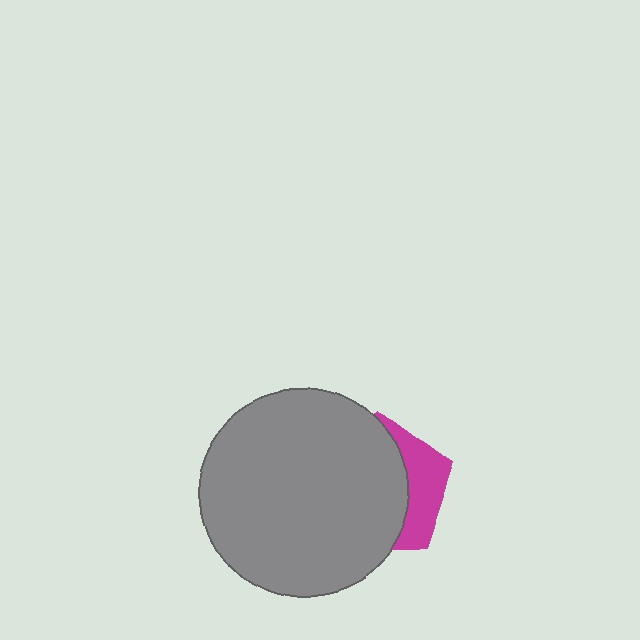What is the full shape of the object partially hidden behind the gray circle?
The partially hidden object is a magenta pentagon.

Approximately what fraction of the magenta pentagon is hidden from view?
Roughly 69% of the magenta pentagon is hidden behind the gray circle.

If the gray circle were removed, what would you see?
You would see the complete magenta pentagon.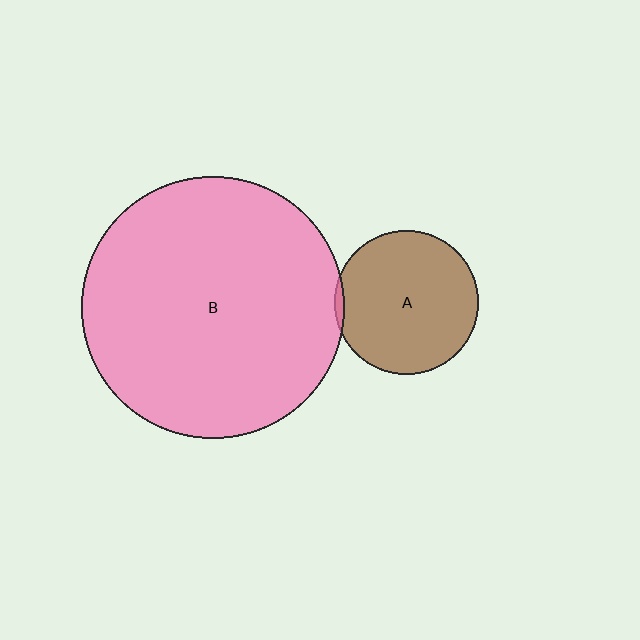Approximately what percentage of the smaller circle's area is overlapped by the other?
Approximately 5%.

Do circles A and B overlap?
Yes.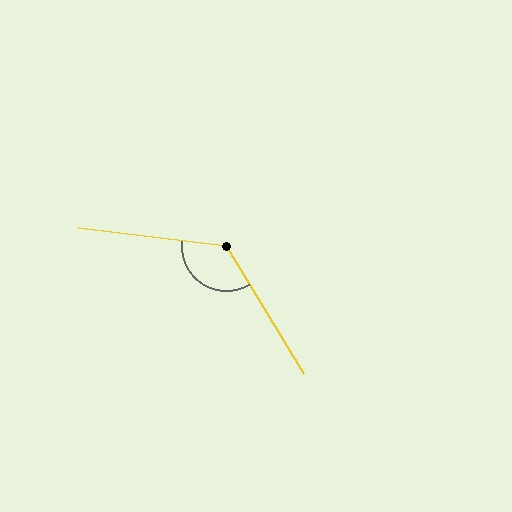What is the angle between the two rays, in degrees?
Approximately 128 degrees.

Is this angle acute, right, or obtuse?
It is obtuse.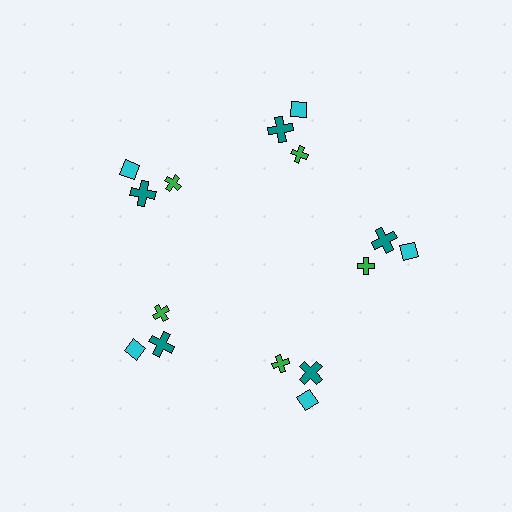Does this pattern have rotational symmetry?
Yes, this pattern has 5-fold rotational symmetry. It looks the same after rotating 72 degrees around the center.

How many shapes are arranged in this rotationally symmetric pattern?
There are 15 shapes, arranged in 5 groups of 3.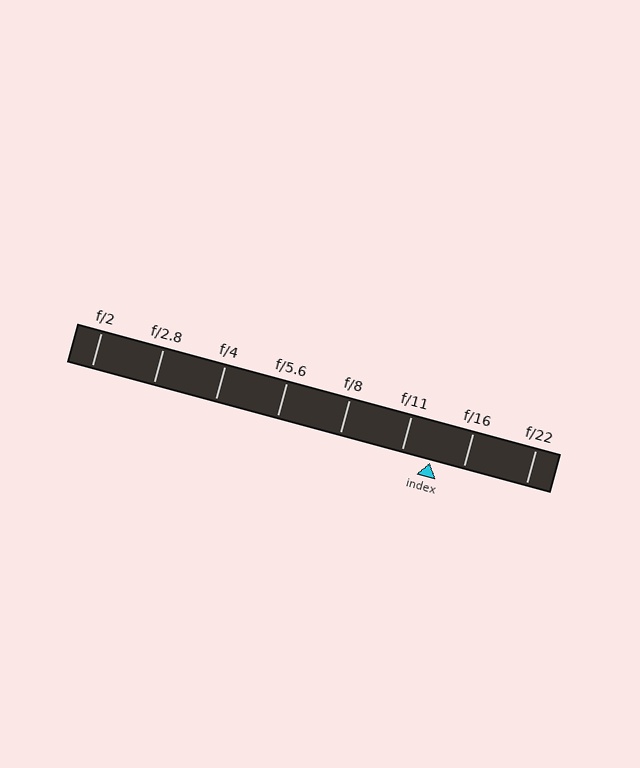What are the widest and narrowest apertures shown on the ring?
The widest aperture shown is f/2 and the narrowest is f/22.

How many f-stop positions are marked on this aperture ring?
There are 8 f-stop positions marked.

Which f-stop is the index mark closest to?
The index mark is closest to f/11.